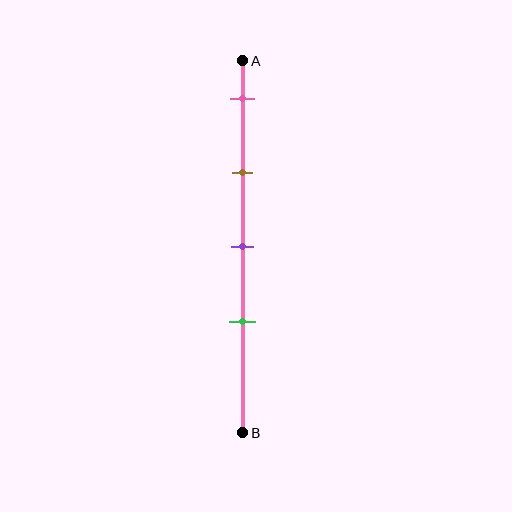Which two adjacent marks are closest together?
The purple and green marks are the closest adjacent pair.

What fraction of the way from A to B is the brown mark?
The brown mark is approximately 30% (0.3) of the way from A to B.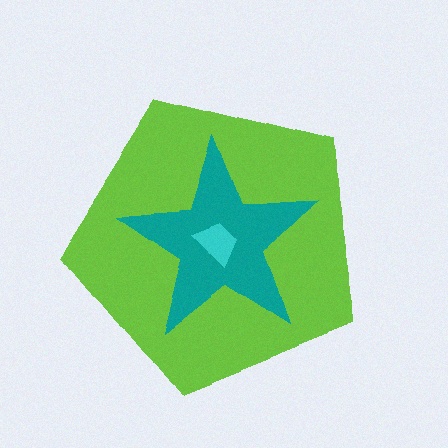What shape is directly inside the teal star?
The cyan trapezoid.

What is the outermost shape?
The lime pentagon.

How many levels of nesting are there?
3.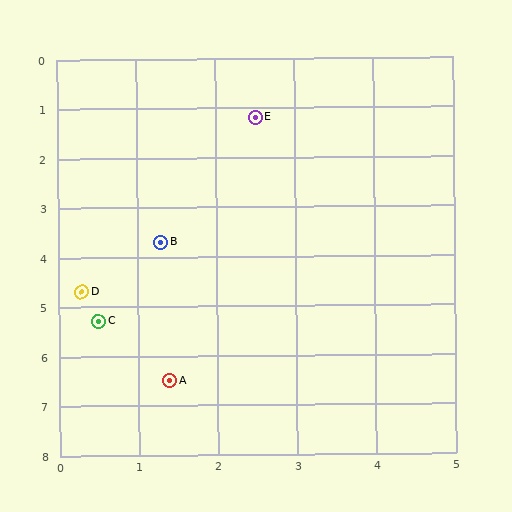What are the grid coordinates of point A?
Point A is at approximately (1.4, 6.5).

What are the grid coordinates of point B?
Point B is at approximately (1.3, 3.7).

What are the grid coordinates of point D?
Point D is at approximately (0.3, 4.7).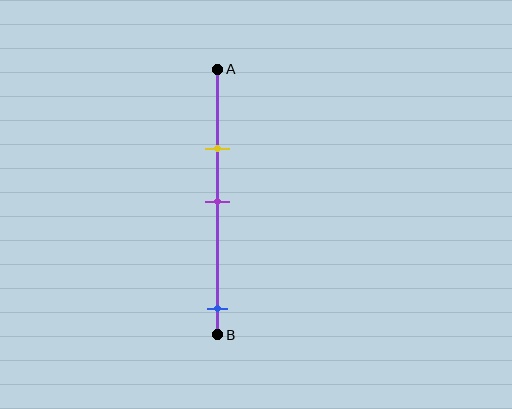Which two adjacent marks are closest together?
The yellow and purple marks are the closest adjacent pair.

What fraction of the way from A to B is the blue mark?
The blue mark is approximately 90% (0.9) of the way from A to B.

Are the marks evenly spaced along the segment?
No, the marks are not evenly spaced.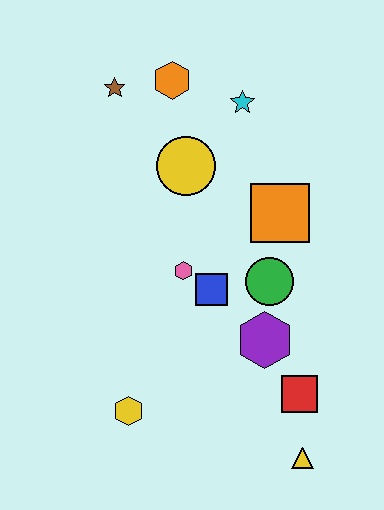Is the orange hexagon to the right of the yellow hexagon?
Yes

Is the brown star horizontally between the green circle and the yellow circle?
No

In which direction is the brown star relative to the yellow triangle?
The brown star is above the yellow triangle.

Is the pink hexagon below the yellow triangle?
No